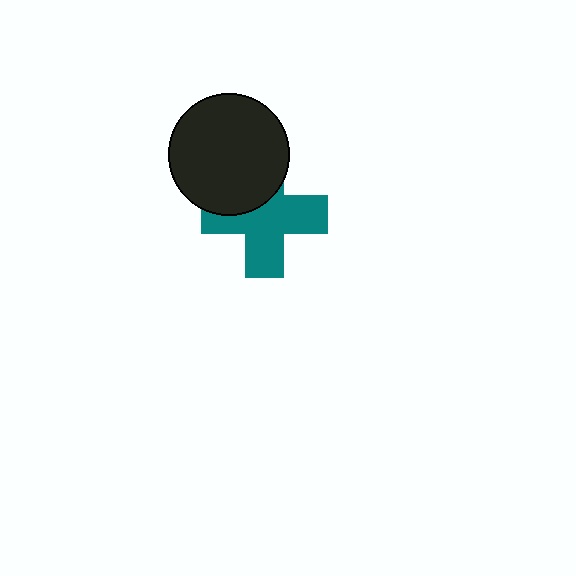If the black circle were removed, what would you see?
You would see the complete teal cross.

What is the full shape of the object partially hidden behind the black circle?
The partially hidden object is a teal cross.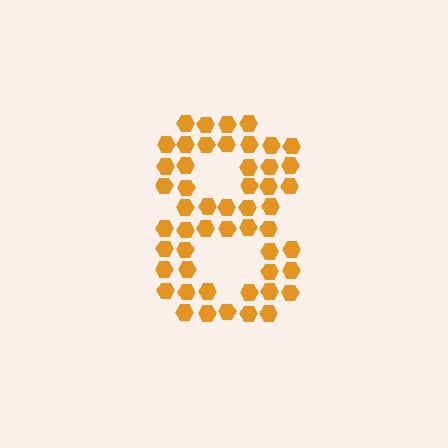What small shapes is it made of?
It is made of small hexagons.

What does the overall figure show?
The overall figure shows the digit 8.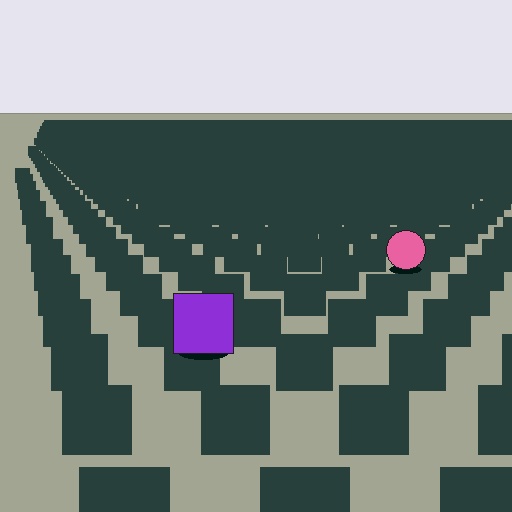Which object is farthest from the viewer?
The pink circle is farthest from the viewer. It appears smaller and the ground texture around it is denser.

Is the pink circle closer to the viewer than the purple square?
No. The purple square is closer — you can tell from the texture gradient: the ground texture is coarser near it.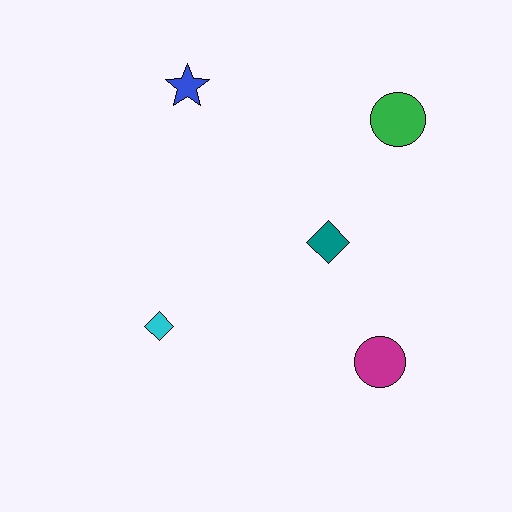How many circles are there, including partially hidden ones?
There are 2 circles.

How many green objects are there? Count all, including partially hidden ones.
There is 1 green object.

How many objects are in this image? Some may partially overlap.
There are 5 objects.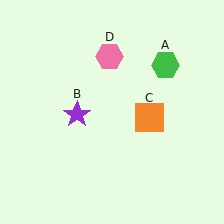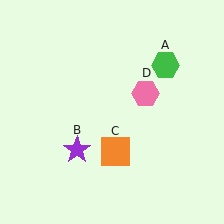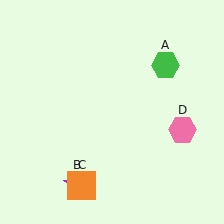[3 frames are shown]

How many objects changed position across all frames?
3 objects changed position: purple star (object B), orange square (object C), pink hexagon (object D).